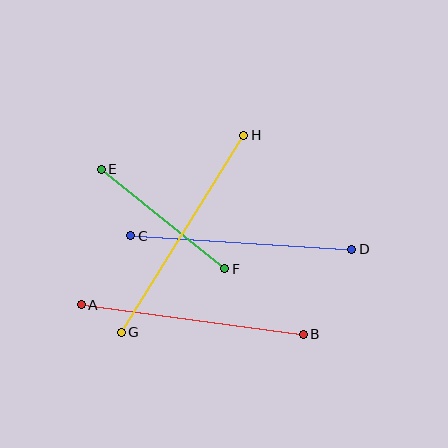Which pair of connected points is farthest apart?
Points G and H are farthest apart.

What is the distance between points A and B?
The distance is approximately 224 pixels.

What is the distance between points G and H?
The distance is approximately 232 pixels.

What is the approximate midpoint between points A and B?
The midpoint is at approximately (192, 319) pixels.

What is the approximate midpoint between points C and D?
The midpoint is at approximately (241, 243) pixels.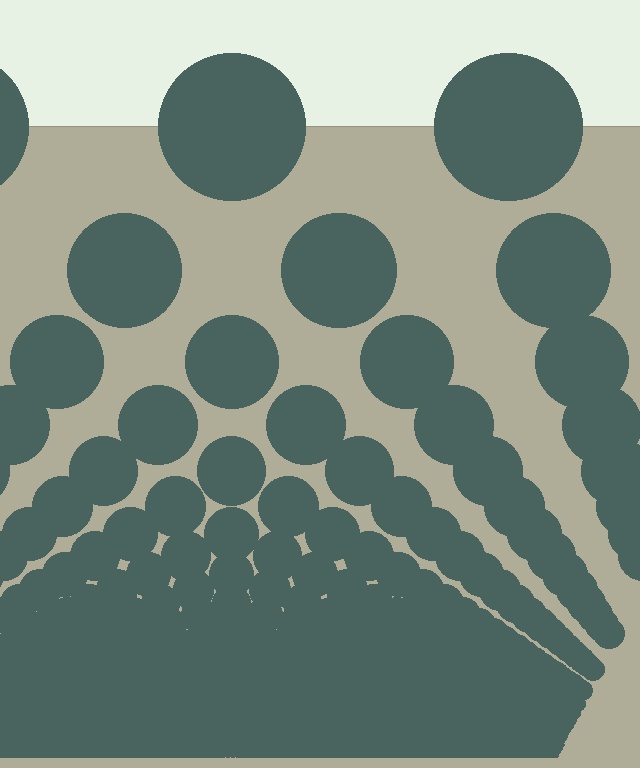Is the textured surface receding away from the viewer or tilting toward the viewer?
The surface appears to tilt toward the viewer. Texture elements get larger and sparser toward the top.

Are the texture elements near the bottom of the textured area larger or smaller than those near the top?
Smaller. The gradient is inverted — elements near the bottom are smaller and denser.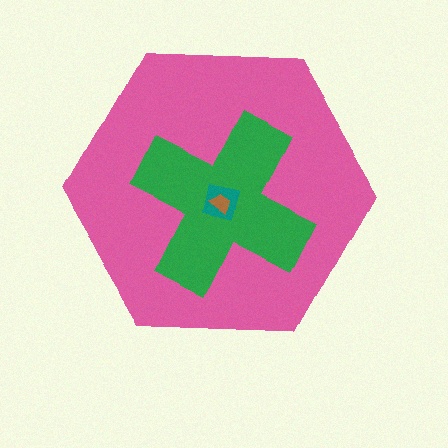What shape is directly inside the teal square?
The brown trapezoid.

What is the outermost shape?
The pink hexagon.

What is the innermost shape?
The brown trapezoid.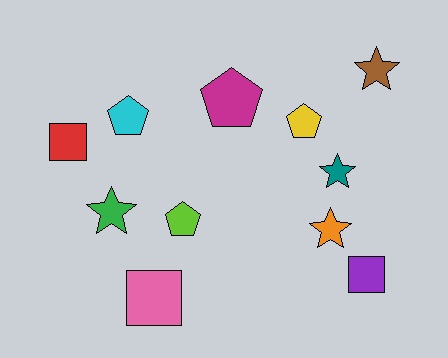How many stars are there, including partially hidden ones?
There are 4 stars.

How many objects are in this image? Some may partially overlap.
There are 11 objects.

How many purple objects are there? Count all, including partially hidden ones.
There is 1 purple object.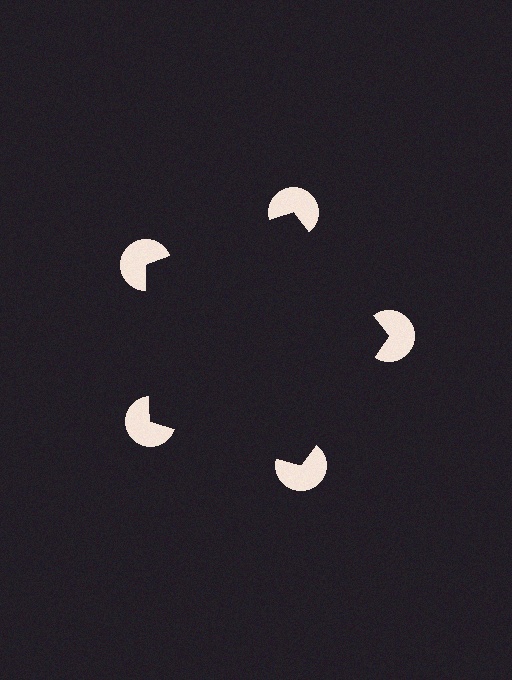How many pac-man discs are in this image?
There are 5 — one at each vertex of the illusory pentagon.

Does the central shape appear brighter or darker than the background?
It typically appears slightly darker than the background, even though no actual brightness change is drawn.